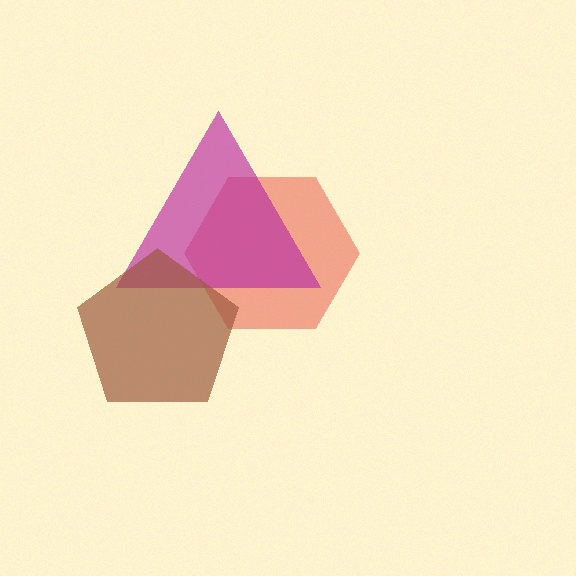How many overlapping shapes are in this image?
There are 3 overlapping shapes in the image.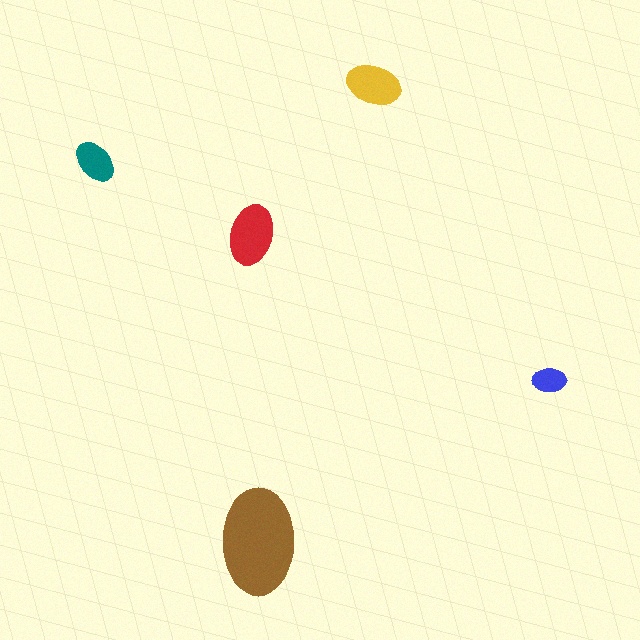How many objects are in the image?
There are 5 objects in the image.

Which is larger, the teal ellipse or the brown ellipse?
The brown one.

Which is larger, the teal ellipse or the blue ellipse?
The teal one.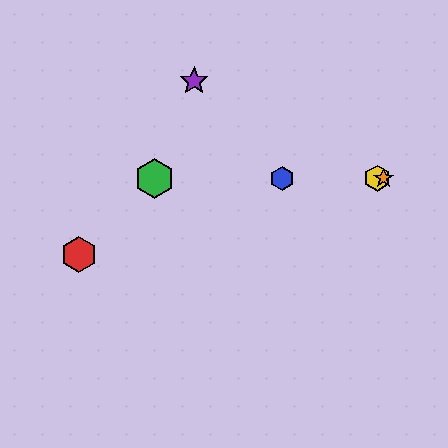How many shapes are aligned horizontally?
4 shapes (the blue hexagon, the green hexagon, the yellow hexagon, the orange star) are aligned horizontally.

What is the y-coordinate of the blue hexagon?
The blue hexagon is at y≈178.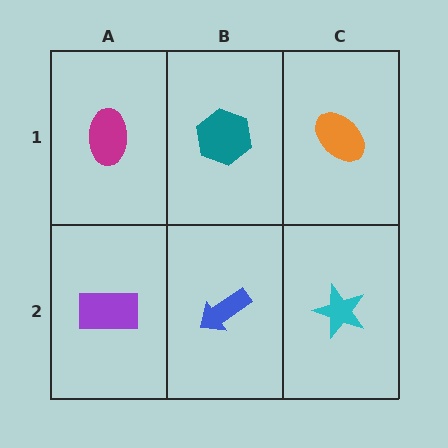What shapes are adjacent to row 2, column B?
A teal hexagon (row 1, column B), a purple rectangle (row 2, column A), a cyan star (row 2, column C).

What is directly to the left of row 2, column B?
A purple rectangle.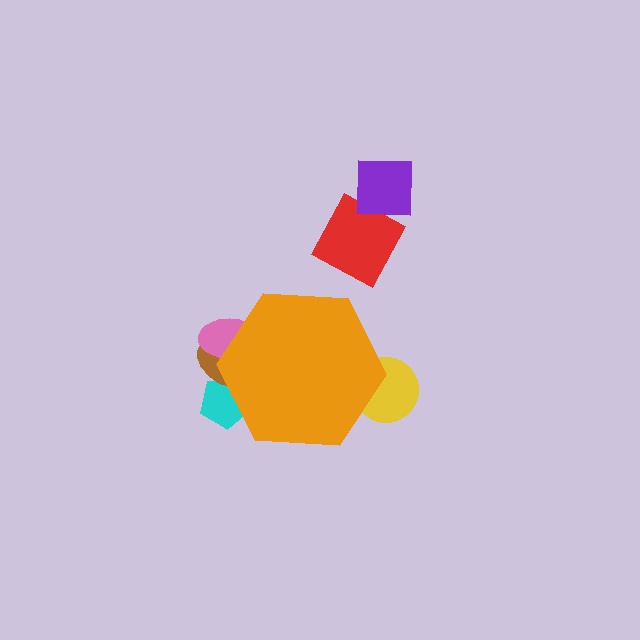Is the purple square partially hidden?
No, the purple square is fully visible.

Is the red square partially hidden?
No, the red square is fully visible.